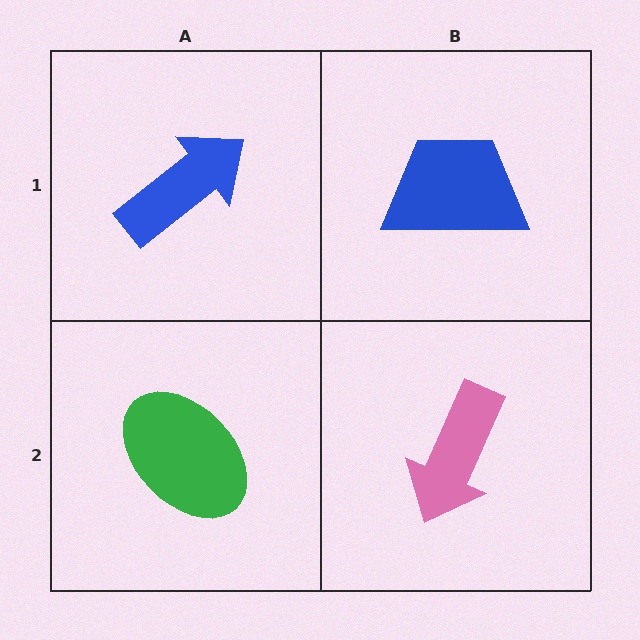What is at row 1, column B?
A blue trapezoid.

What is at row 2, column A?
A green ellipse.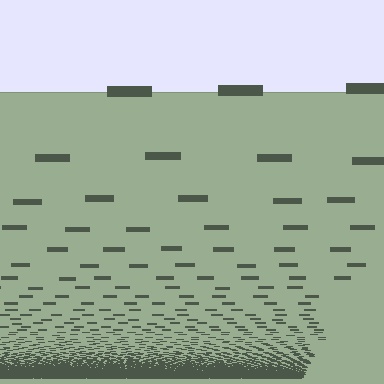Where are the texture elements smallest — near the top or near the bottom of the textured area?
Near the bottom.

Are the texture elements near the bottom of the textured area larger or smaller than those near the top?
Smaller. The gradient is inverted — elements near the bottom are smaller and denser.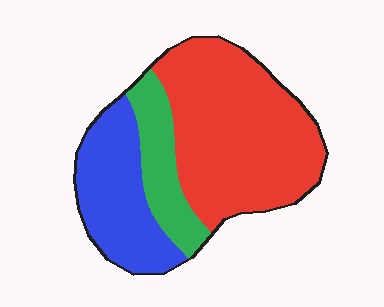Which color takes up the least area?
Green, at roughly 15%.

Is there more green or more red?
Red.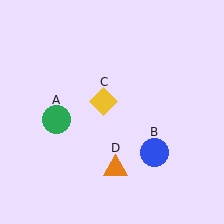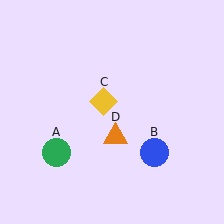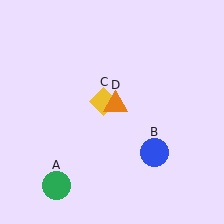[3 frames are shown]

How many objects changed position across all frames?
2 objects changed position: green circle (object A), orange triangle (object D).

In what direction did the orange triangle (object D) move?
The orange triangle (object D) moved up.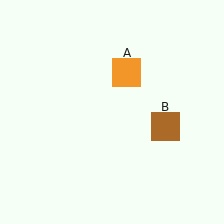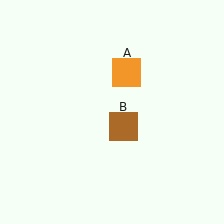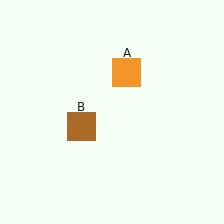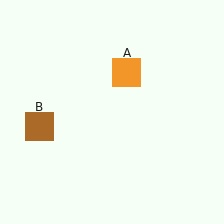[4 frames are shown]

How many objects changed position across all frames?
1 object changed position: brown square (object B).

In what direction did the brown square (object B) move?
The brown square (object B) moved left.